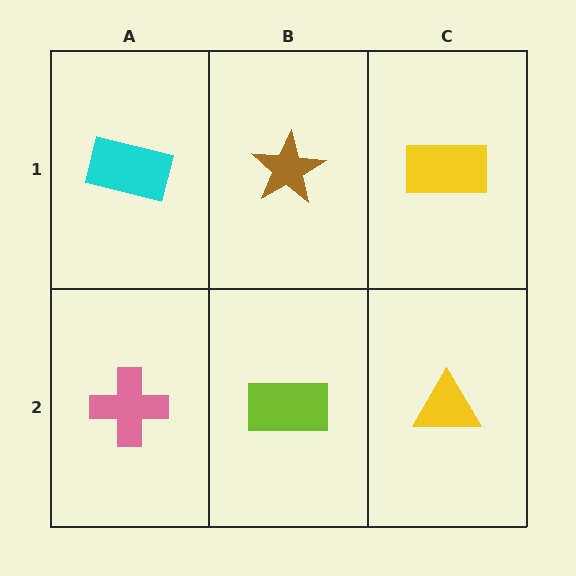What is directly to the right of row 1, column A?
A brown star.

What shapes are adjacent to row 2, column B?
A brown star (row 1, column B), a pink cross (row 2, column A), a yellow triangle (row 2, column C).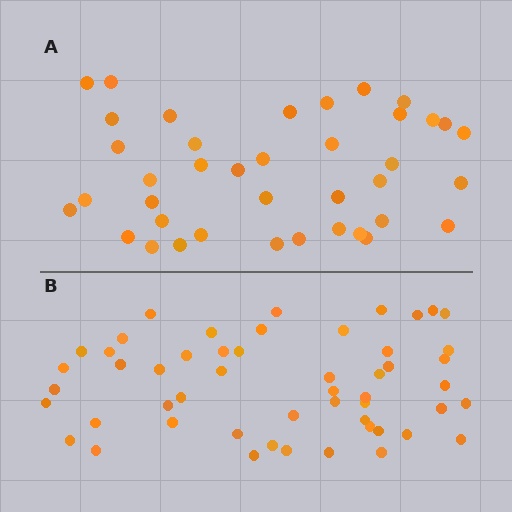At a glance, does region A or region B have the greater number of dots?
Region B (the bottom region) has more dots.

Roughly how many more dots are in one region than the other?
Region B has approximately 15 more dots than region A.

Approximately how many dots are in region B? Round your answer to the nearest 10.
About 50 dots. (The exact count is 52, which rounds to 50.)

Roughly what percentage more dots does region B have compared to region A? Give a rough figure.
About 35% more.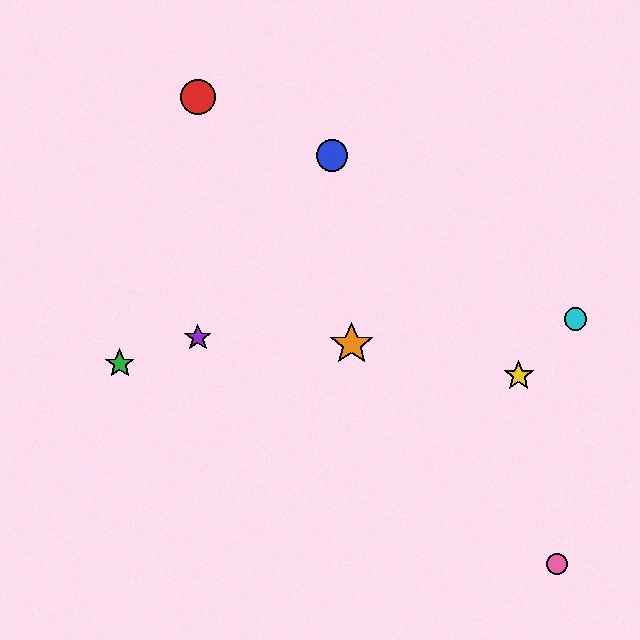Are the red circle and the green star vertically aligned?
No, the red circle is at x≈198 and the green star is at x≈120.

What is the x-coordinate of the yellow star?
The yellow star is at x≈519.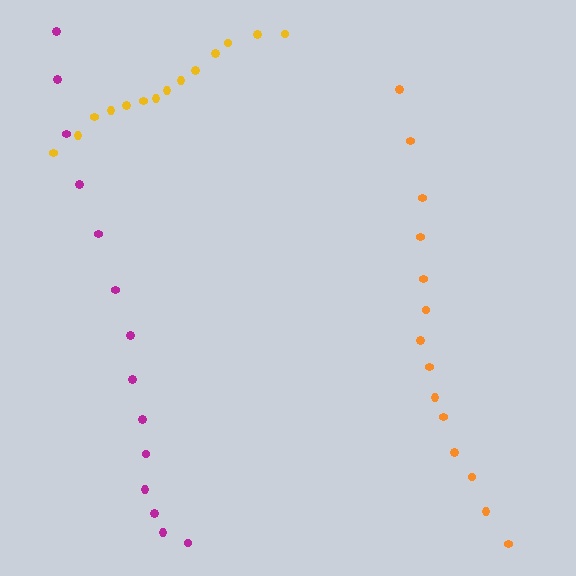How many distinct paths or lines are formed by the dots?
There are 3 distinct paths.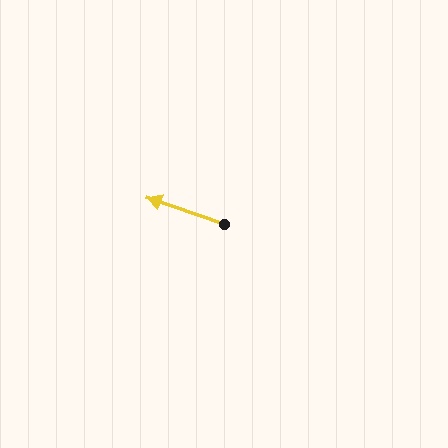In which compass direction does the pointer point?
West.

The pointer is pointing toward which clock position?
Roughly 10 o'clock.